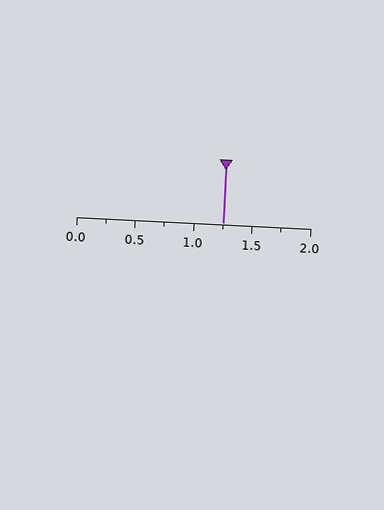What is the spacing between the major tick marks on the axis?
The major ticks are spaced 0.5 apart.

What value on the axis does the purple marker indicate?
The marker indicates approximately 1.25.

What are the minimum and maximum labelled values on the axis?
The axis runs from 0.0 to 2.0.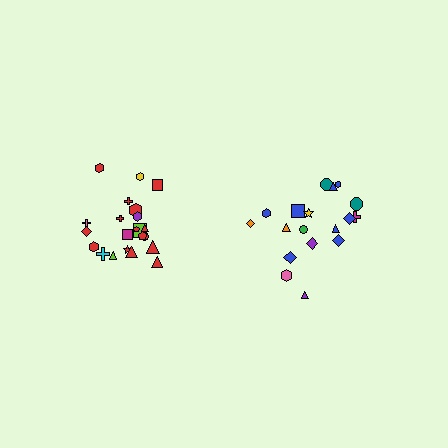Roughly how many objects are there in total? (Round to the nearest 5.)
Roughly 40 objects in total.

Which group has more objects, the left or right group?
The left group.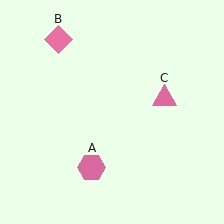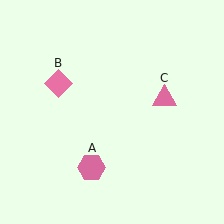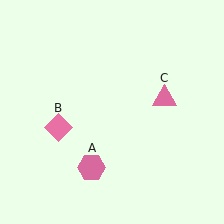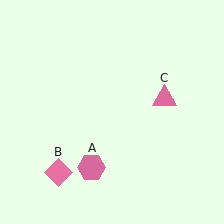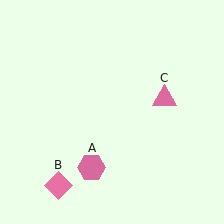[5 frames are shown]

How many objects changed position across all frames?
1 object changed position: pink diamond (object B).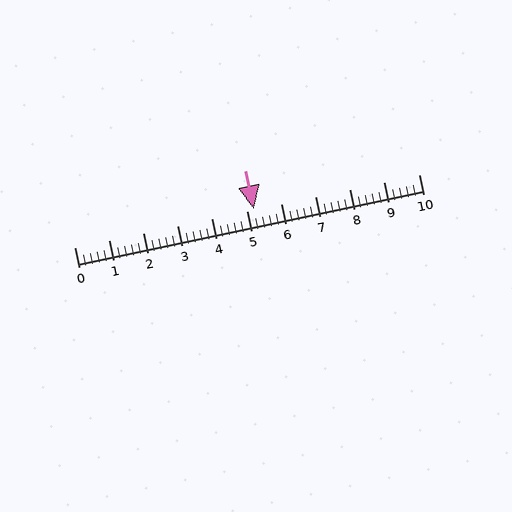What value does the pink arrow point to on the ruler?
The pink arrow points to approximately 5.2.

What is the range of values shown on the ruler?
The ruler shows values from 0 to 10.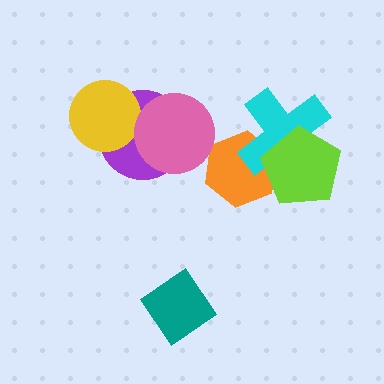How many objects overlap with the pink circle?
1 object overlaps with the pink circle.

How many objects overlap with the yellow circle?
1 object overlaps with the yellow circle.